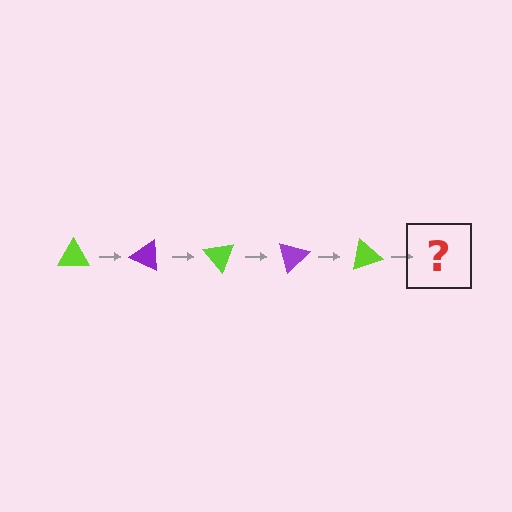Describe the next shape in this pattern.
It should be a purple triangle, rotated 125 degrees from the start.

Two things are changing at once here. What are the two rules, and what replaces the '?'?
The two rules are that it rotates 25 degrees each step and the color cycles through lime and purple. The '?' should be a purple triangle, rotated 125 degrees from the start.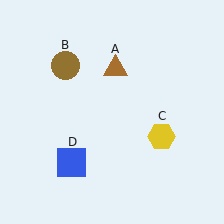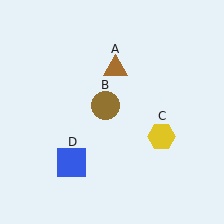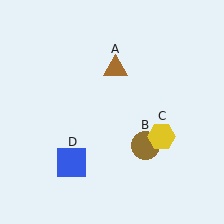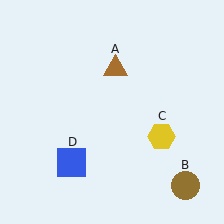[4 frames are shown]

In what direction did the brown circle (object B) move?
The brown circle (object B) moved down and to the right.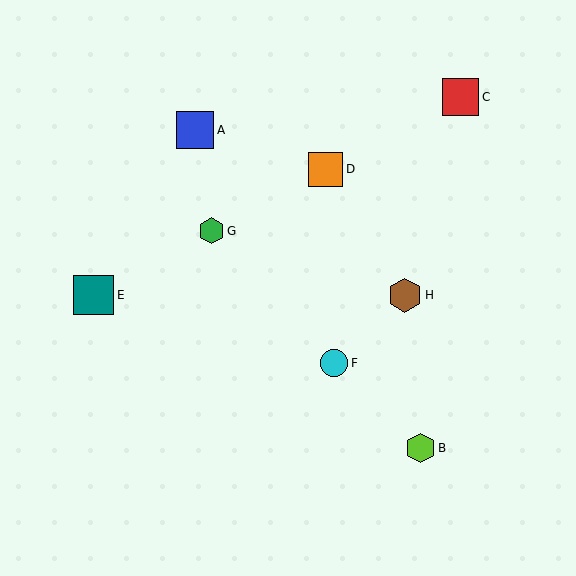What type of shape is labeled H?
Shape H is a brown hexagon.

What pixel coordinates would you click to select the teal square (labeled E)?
Click at (94, 295) to select the teal square E.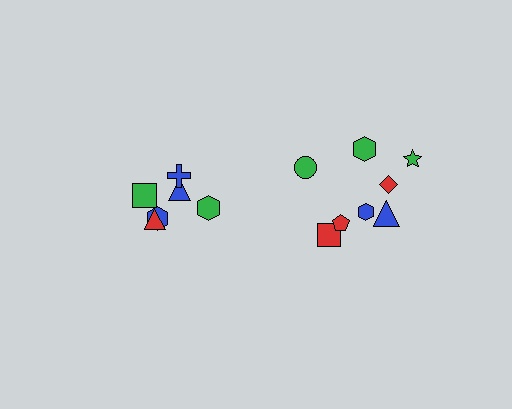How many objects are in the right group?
There are 8 objects.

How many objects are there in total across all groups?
There are 14 objects.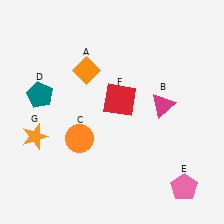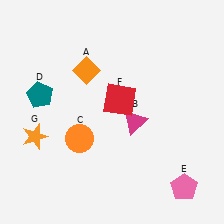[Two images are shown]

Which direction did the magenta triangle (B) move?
The magenta triangle (B) moved left.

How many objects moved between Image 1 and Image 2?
1 object moved between the two images.